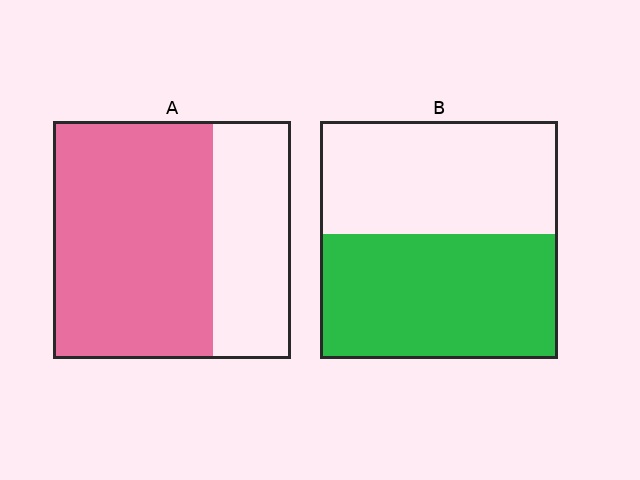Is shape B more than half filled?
Roughly half.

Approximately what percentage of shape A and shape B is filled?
A is approximately 65% and B is approximately 55%.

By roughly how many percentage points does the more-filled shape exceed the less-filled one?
By roughly 15 percentage points (A over B).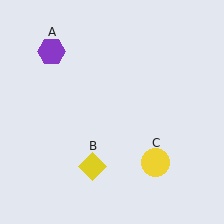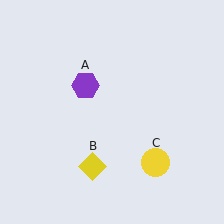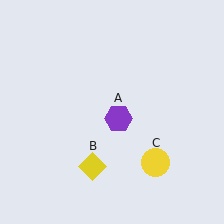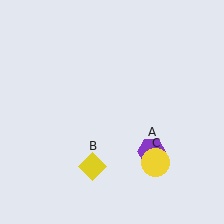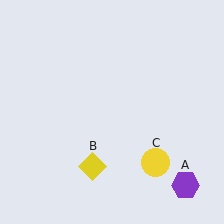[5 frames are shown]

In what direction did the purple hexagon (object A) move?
The purple hexagon (object A) moved down and to the right.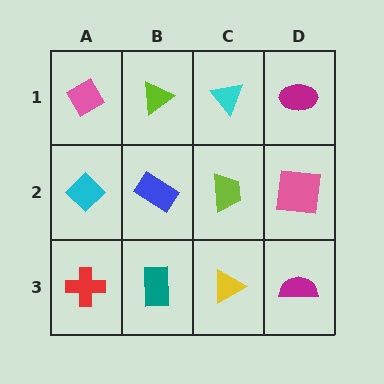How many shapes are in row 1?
4 shapes.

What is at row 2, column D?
A pink square.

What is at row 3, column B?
A teal rectangle.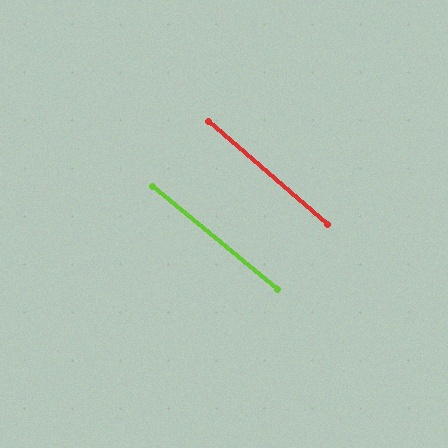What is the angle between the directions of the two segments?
Approximately 1 degree.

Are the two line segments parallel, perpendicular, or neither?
Parallel — their directions differ by only 1.5°.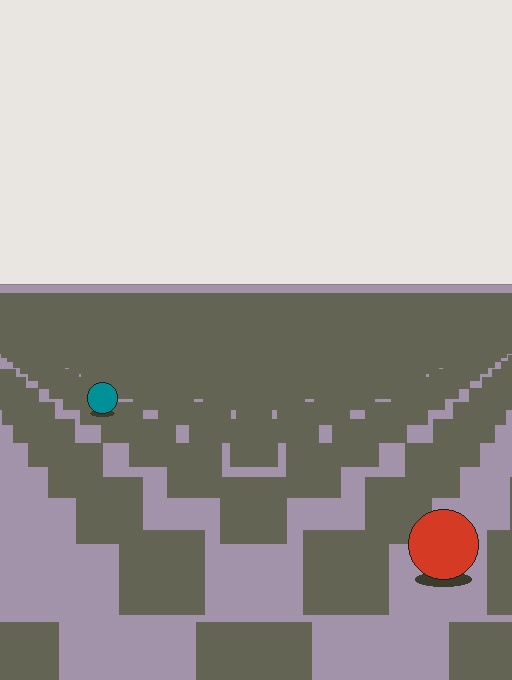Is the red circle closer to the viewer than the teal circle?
Yes. The red circle is closer — you can tell from the texture gradient: the ground texture is coarser near it.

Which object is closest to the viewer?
The red circle is closest. The texture marks near it are larger and more spread out.